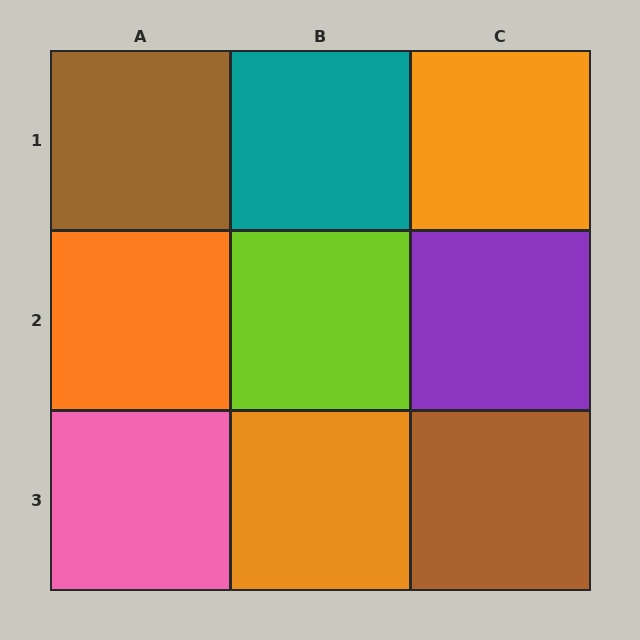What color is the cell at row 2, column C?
Purple.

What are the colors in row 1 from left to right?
Brown, teal, orange.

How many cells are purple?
1 cell is purple.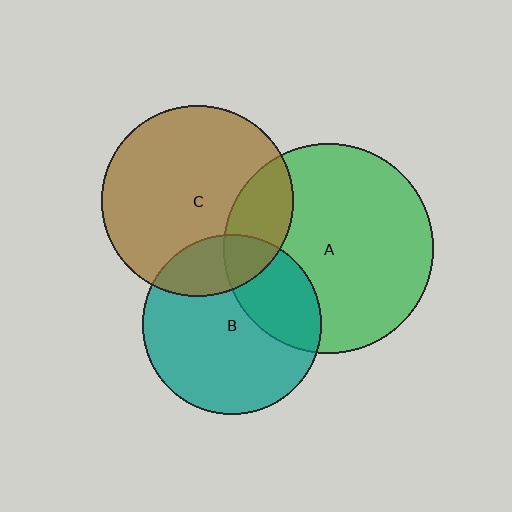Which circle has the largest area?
Circle A (green).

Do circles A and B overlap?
Yes.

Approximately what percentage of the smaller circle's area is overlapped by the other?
Approximately 30%.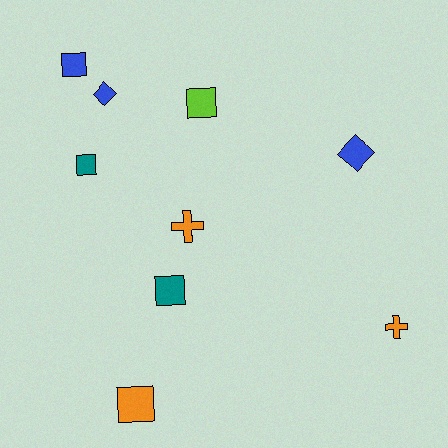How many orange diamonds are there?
There are no orange diamonds.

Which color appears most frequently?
Blue, with 3 objects.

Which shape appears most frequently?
Square, with 5 objects.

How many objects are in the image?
There are 9 objects.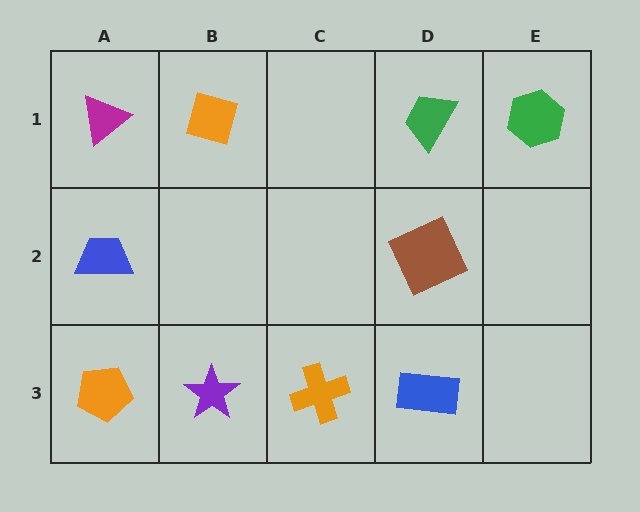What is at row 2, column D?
A brown square.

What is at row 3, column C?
An orange cross.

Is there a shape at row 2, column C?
No, that cell is empty.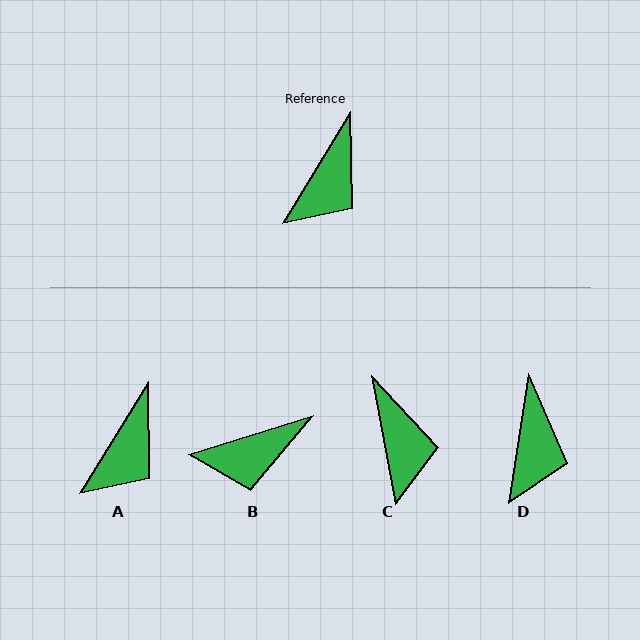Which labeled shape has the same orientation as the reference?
A.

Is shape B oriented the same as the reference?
No, it is off by about 41 degrees.